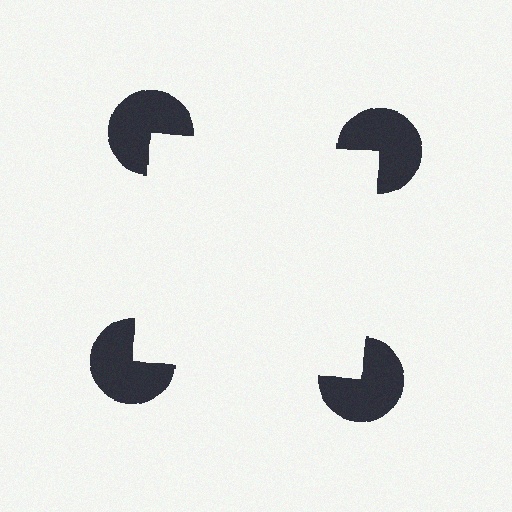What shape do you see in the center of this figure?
An illusory square — its edges are inferred from the aligned wedge cuts in the pac-man discs, not physically drawn.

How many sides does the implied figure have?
4 sides.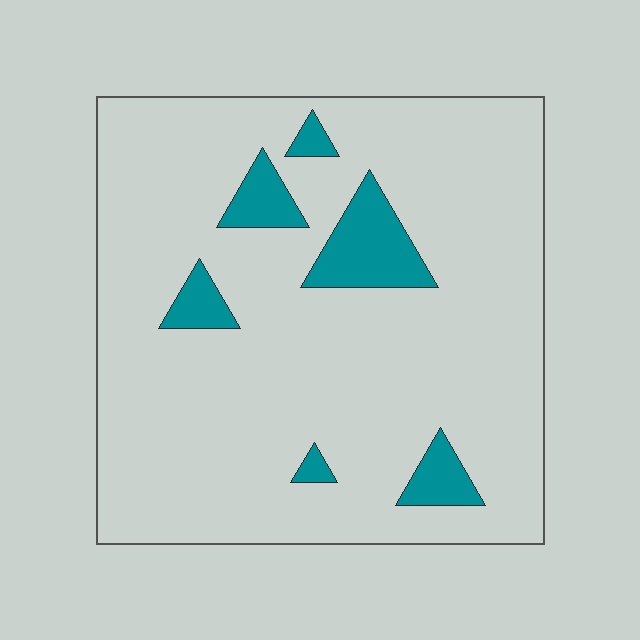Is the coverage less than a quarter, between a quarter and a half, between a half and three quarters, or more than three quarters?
Less than a quarter.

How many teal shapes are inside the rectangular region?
6.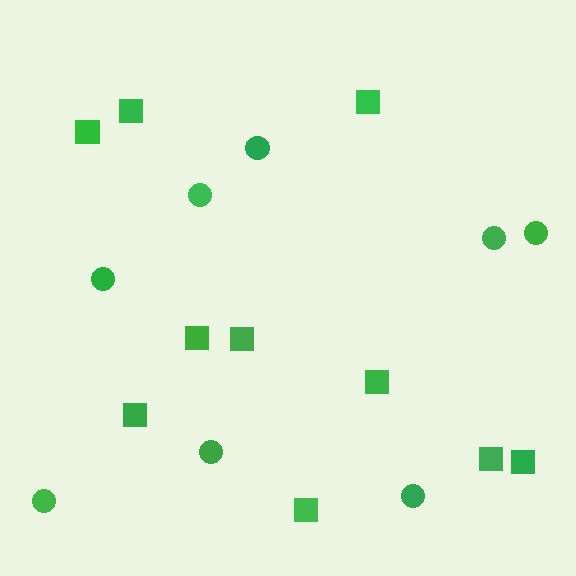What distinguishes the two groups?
There are 2 groups: one group of circles (8) and one group of squares (10).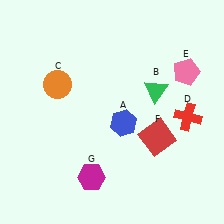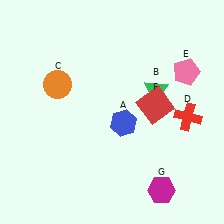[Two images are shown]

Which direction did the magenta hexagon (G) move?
The magenta hexagon (G) moved right.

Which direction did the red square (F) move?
The red square (F) moved up.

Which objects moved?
The objects that moved are: the red square (F), the magenta hexagon (G).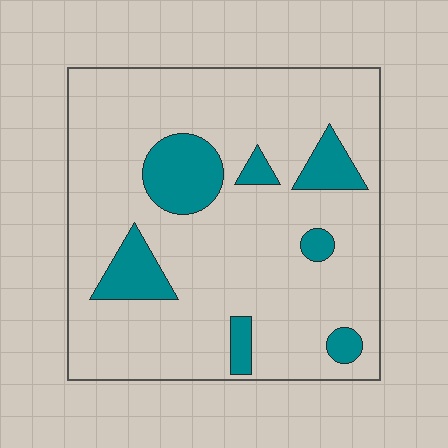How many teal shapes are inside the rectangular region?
7.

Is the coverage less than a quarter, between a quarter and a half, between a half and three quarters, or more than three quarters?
Less than a quarter.